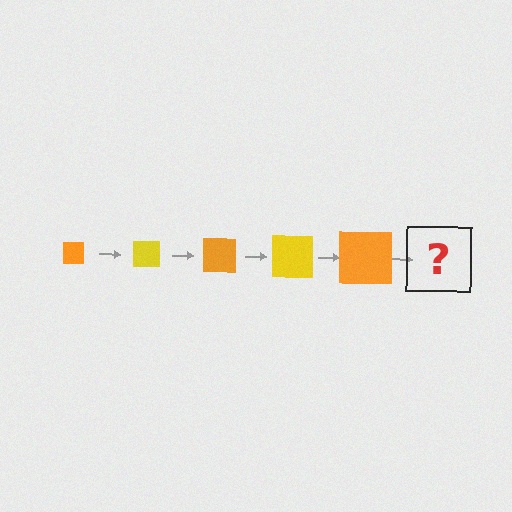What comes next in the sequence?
The next element should be a yellow square, larger than the previous one.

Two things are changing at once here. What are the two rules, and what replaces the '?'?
The two rules are that the square grows larger each step and the color cycles through orange and yellow. The '?' should be a yellow square, larger than the previous one.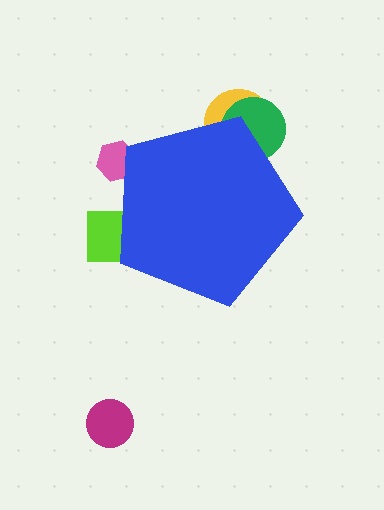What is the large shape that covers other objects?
A blue pentagon.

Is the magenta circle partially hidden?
No, the magenta circle is fully visible.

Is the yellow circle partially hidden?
Yes, the yellow circle is partially hidden behind the blue pentagon.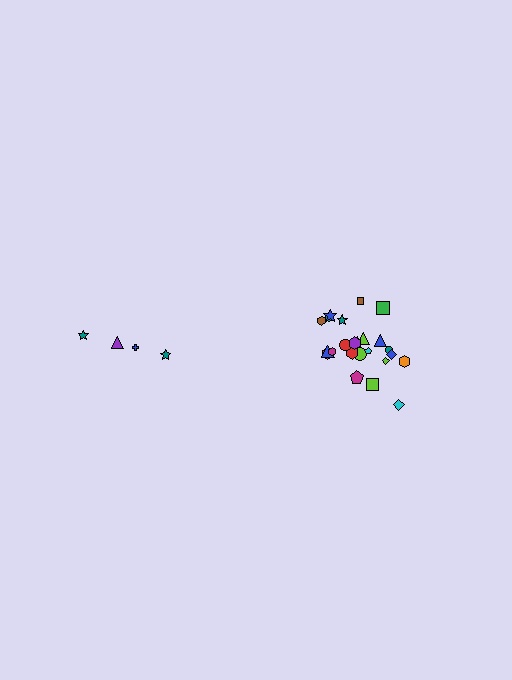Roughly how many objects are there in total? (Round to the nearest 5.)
Roughly 30 objects in total.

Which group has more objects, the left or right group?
The right group.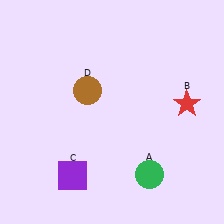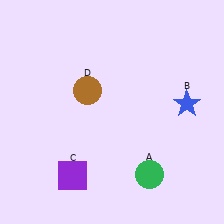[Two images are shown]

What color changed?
The star (B) changed from red in Image 1 to blue in Image 2.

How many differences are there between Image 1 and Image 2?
There is 1 difference between the two images.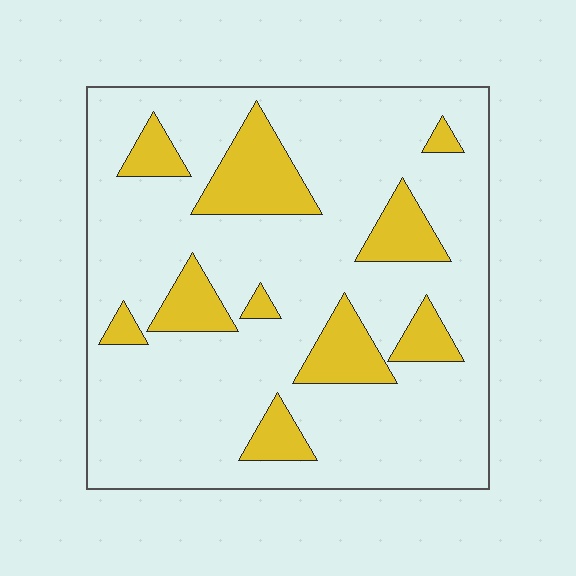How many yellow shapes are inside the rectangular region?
10.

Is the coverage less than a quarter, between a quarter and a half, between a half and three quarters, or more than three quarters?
Less than a quarter.